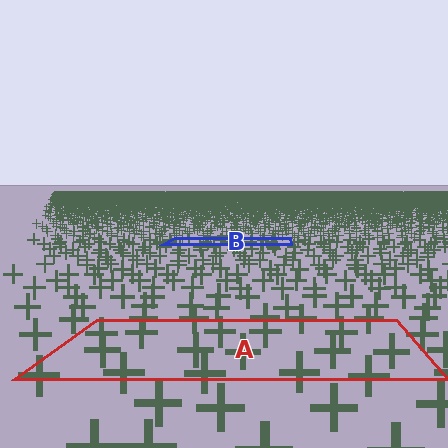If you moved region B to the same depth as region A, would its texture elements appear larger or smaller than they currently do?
They would appear larger. At a closer depth, the same texture elements are projected at a bigger on-screen size.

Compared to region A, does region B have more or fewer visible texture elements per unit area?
Region B has more texture elements per unit area — they are packed more densely because it is farther away.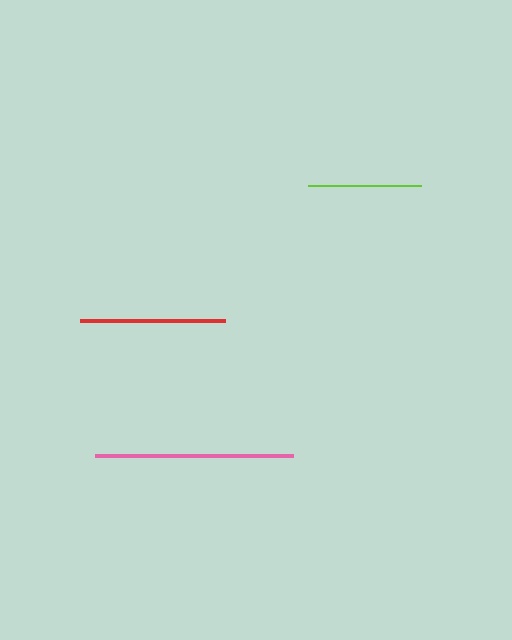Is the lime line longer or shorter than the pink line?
The pink line is longer than the lime line.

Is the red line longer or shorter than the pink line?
The pink line is longer than the red line.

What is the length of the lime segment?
The lime segment is approximately 112 pixels long.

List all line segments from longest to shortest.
From longest to shortest: pink, red, lime.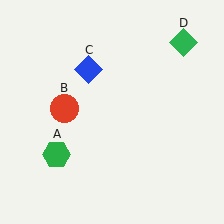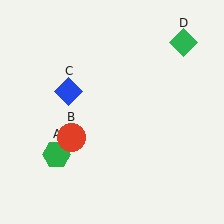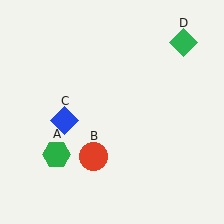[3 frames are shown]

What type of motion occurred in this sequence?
The red circle (object B), blue diamond (object C) rotated counterclockwise around the center of the scene.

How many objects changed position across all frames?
2 objects changed position: red circle (object B), blue diamond (object C).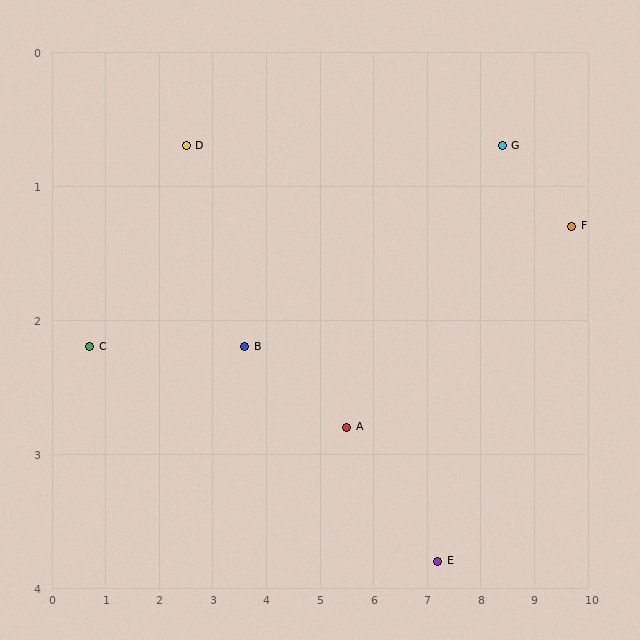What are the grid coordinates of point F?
Point F is at approximately (9.7, 1.3).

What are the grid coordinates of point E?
Point E is at approximately (7.2, 3.8).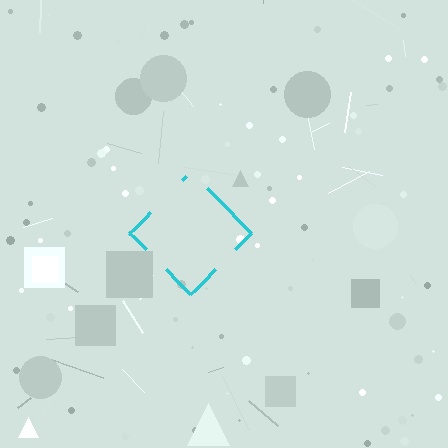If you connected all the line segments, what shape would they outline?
They would outline a diamond.